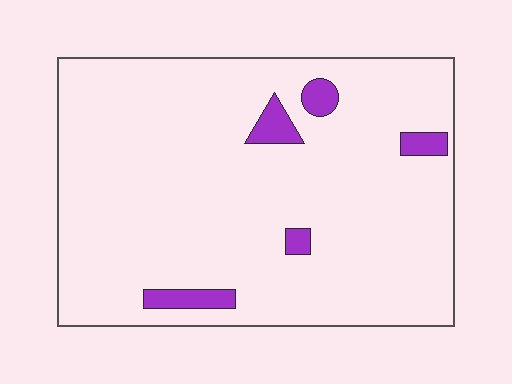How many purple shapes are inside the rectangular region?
5.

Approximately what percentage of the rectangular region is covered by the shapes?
Approximately 5%.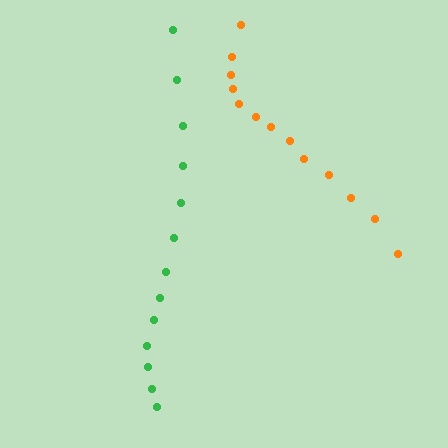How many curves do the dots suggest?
There are 2 distinct paths.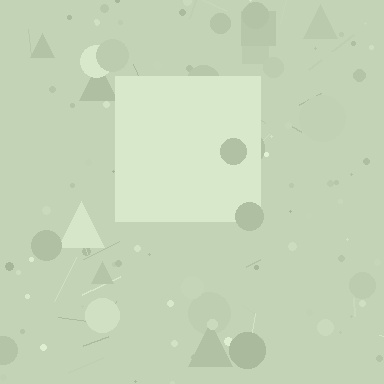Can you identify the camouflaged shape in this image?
The camouflaged shape is a square.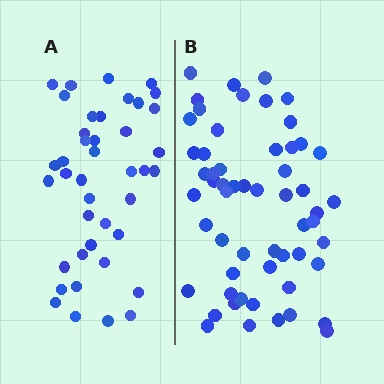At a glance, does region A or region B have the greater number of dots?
Region B (the right region) has more dots.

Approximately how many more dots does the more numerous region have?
Region B has approximately 15 more dots than region A.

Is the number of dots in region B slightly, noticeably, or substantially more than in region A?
Region B has noticeably more, but not dramatically so. The ratio is roughly 1.4 to 1.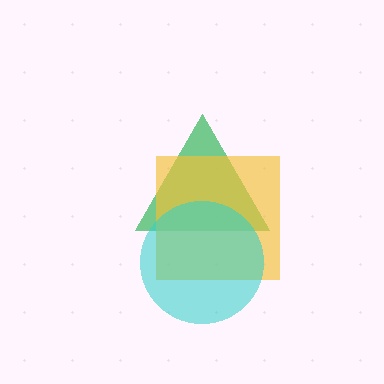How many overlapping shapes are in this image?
There are 3 overlapping shapes in the image.